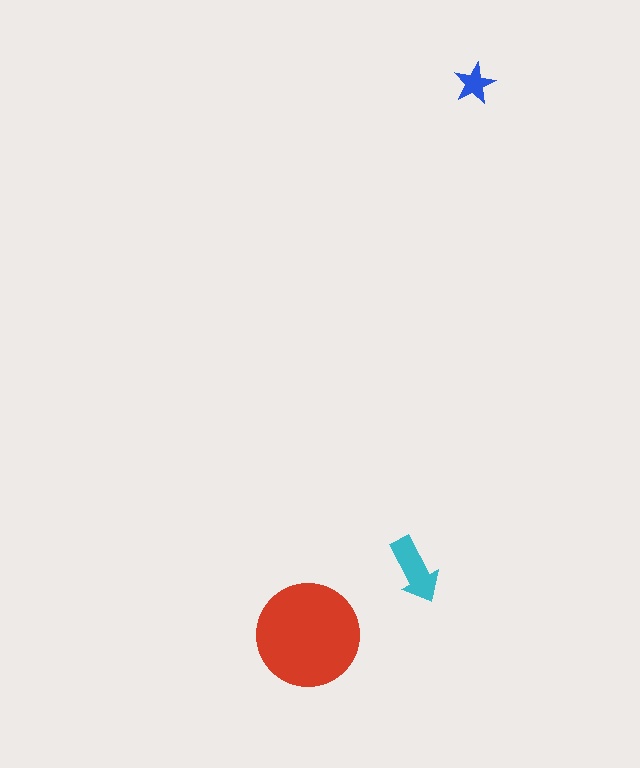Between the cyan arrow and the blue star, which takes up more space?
The cyan arrow.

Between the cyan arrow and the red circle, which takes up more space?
The red circle.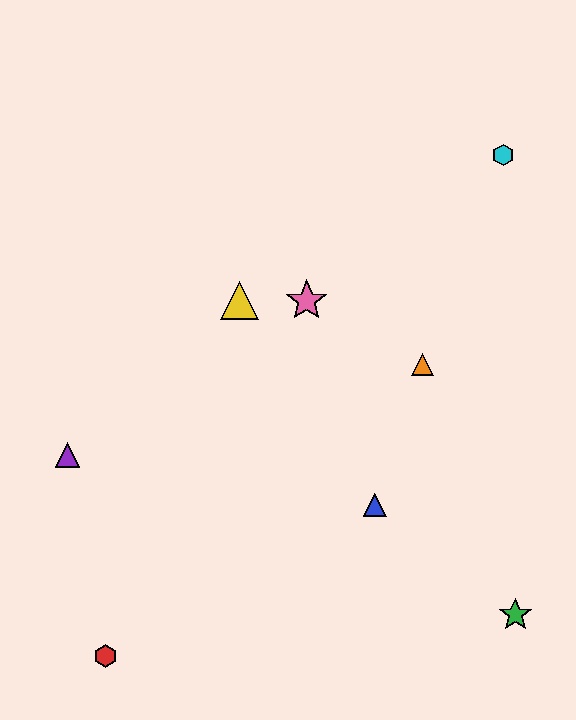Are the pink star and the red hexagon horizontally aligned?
No, the pink star is at y≈301 and the red hexagon is at y≈656.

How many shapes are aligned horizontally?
2 shapes (the yellow triangle, the pink star) are aligned horizontally.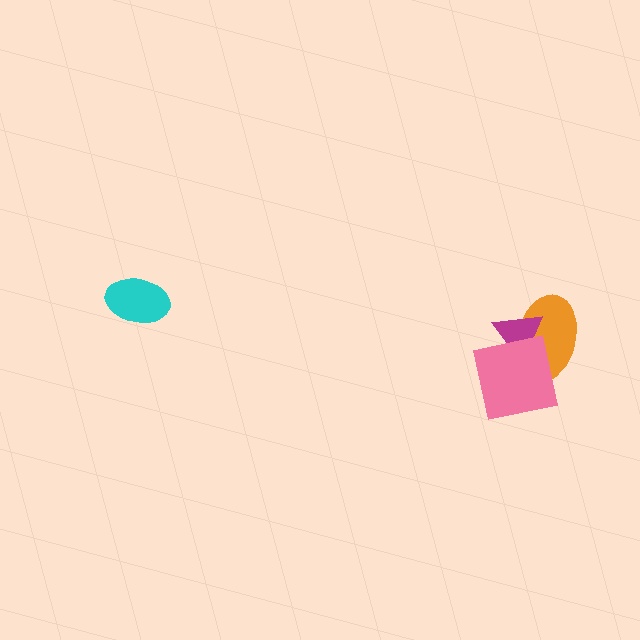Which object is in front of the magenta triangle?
The pink square is in front of the magenta triangle.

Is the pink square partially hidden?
No, no other shape covers it.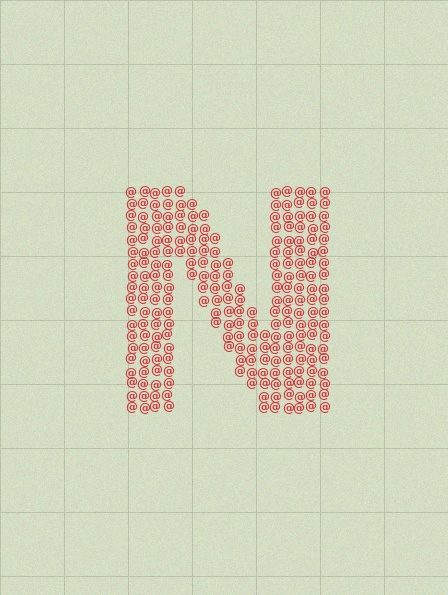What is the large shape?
The large shape is the letter N.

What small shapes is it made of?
It is made of small at signs.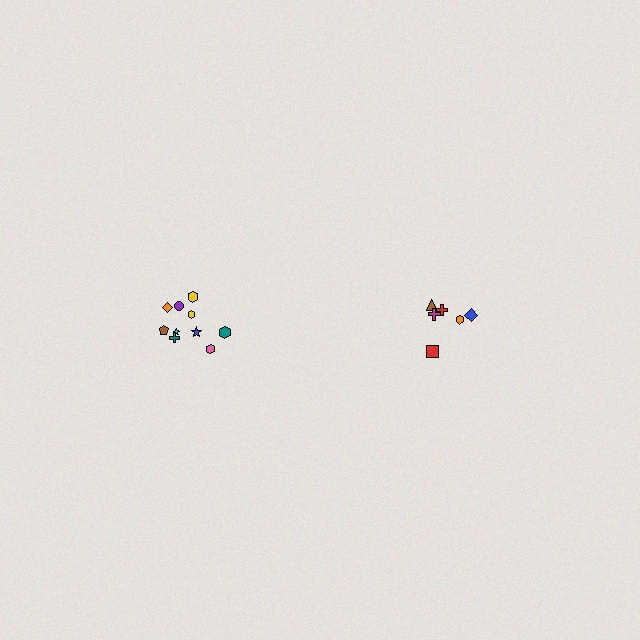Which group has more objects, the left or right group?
The left group.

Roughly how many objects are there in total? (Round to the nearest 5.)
Roughly 15 objects in total.